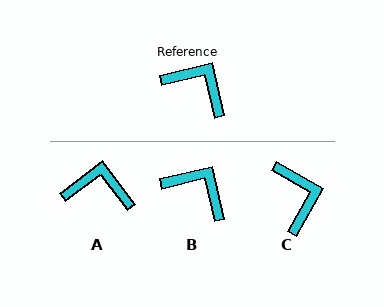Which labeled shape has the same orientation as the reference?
B.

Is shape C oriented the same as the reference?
No, it is off by about 43 degrees.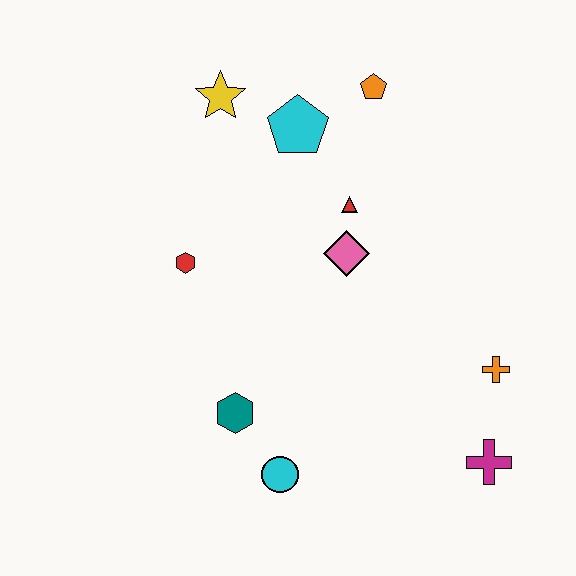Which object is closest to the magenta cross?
The orange cross is closest to the magenta cross.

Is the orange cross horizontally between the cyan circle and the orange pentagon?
No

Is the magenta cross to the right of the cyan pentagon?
Yes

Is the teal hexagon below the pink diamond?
Yes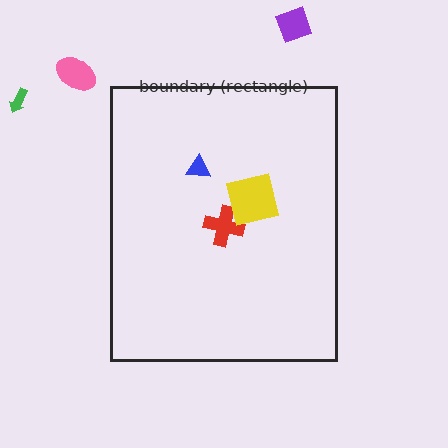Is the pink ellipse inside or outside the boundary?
Outside.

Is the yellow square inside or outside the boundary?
Inside.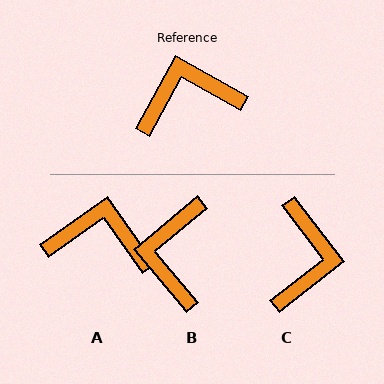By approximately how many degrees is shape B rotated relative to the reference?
Approximately 69 degrees counter-clockwise.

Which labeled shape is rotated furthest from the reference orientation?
C, about 113 degrees away.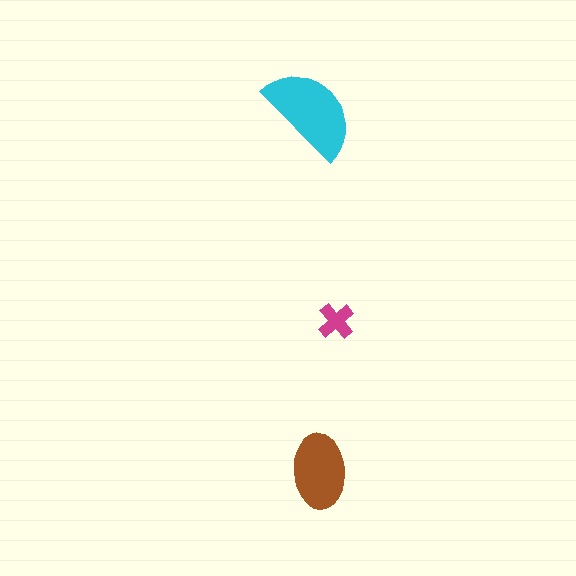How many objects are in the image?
There are 3 objects in the image.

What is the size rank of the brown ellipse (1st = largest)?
2nd.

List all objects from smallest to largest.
The magenta cross, the brown ellipse, the cyan semicircle.